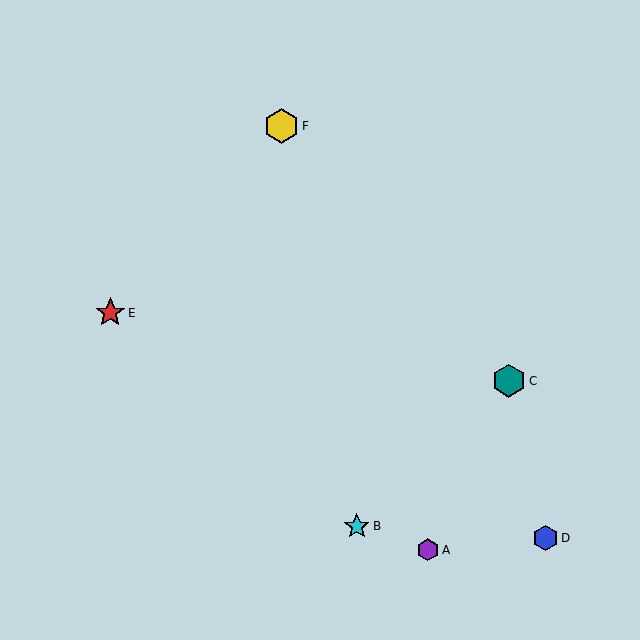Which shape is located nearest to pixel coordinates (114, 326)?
The red star (labeled E) at (110, 313) is nearest to that location.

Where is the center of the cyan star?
The center of the cyan star is at (357, 526).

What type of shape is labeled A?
Shape A is a purple hexagon.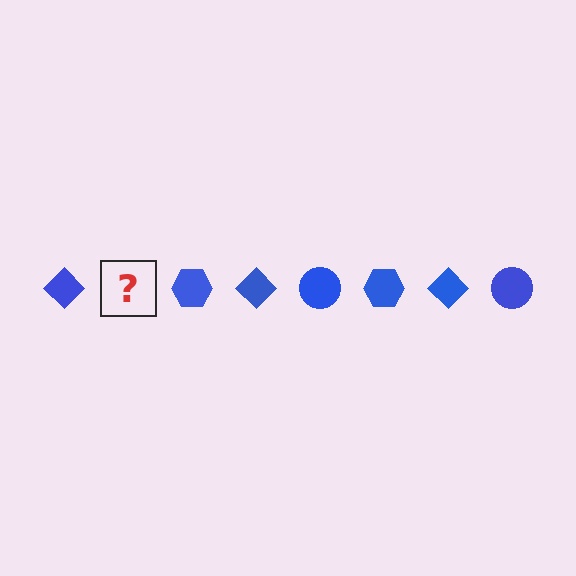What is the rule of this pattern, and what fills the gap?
The rule is that the pattern cycles through diamond, circle, hexagon shapes in blue. The gap should be filled with a blue circle.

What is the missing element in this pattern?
The missing element is a blue circle.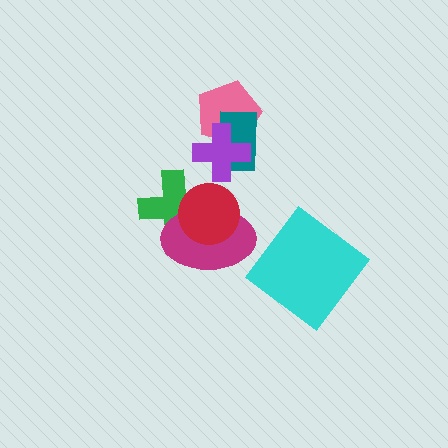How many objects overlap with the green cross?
2 objects overlap with the green cross.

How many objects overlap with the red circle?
2 objects overlap with the red circle.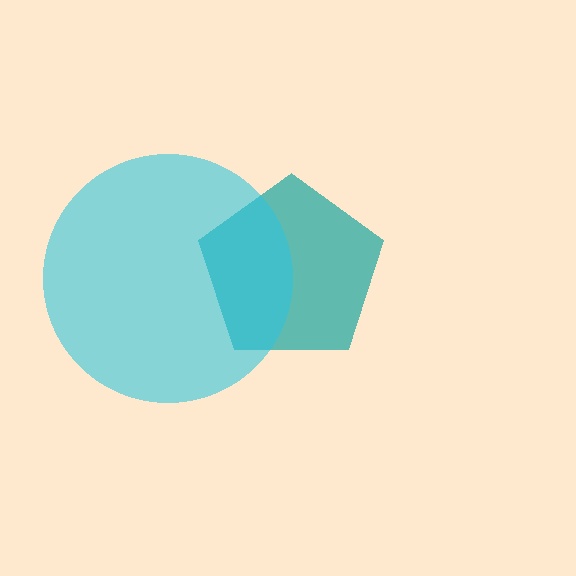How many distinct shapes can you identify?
There are 2 distinct shapes: a teal pentagon, a cyan circle.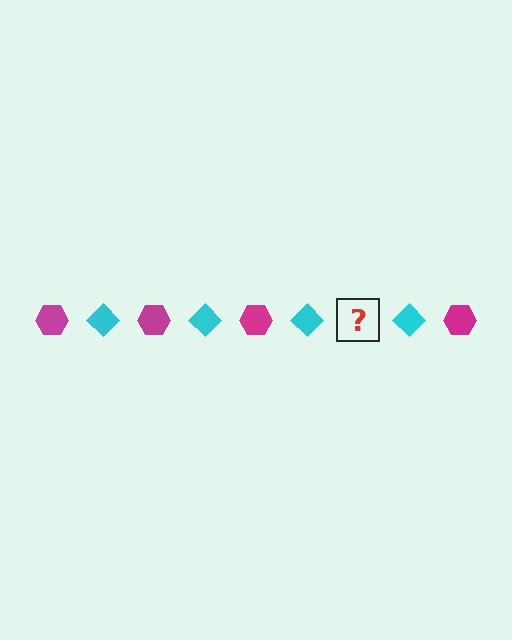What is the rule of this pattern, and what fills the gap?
The rule is that the pattern alternates between magenta hexagon and cyan diamond. The gap should be filled with a magenta hexagon.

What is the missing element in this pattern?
The missing element is a magenta hexagon.